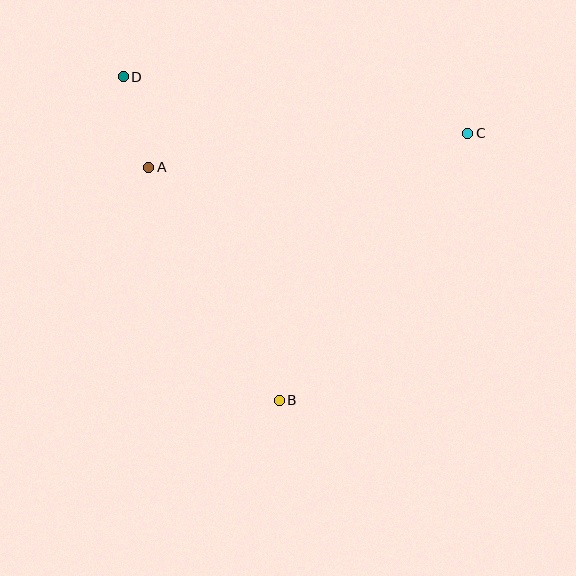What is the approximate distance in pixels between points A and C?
The distance between A and C is approximately 321 pixels.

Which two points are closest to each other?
Points A and D are closest to each other.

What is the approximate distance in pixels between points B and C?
The distance between B and C is approximately 327 pixels.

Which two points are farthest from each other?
Points B and D are farthest from each other.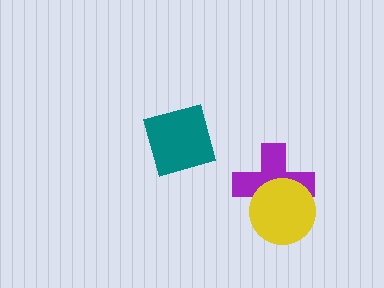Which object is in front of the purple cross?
The yellow circle is in front of the purple cross.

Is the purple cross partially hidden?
Yes, it is partially covered by another shape.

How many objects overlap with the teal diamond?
0 objects overlap with the teal diamond.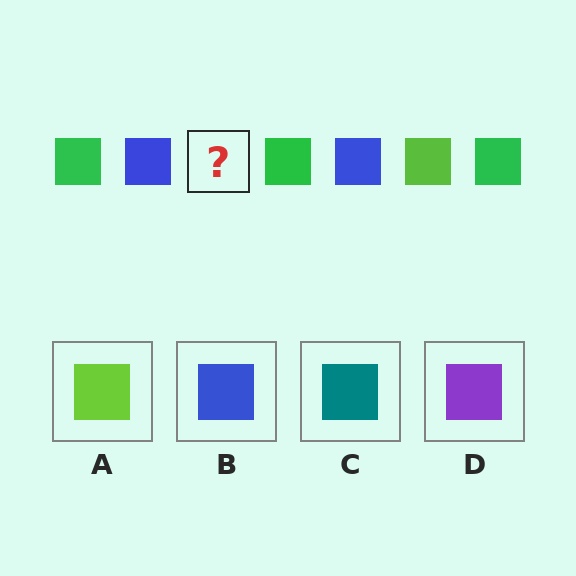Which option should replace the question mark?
Option A.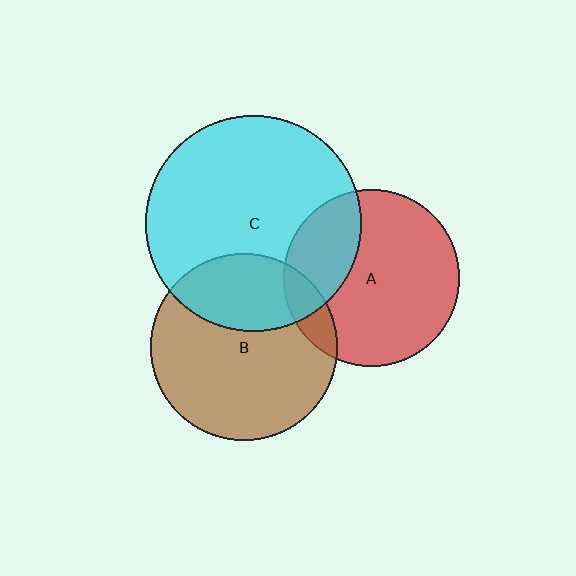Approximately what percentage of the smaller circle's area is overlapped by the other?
Approximately 30%.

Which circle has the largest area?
Circle C (cyan).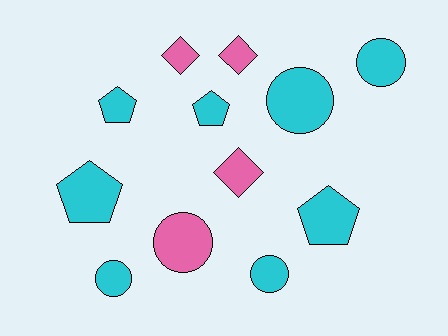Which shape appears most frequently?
Circle, with 5 objects.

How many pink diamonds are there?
There are 3 pink diamonds.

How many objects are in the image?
There are 12 objects.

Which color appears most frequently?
Cyan, with 8 objects.